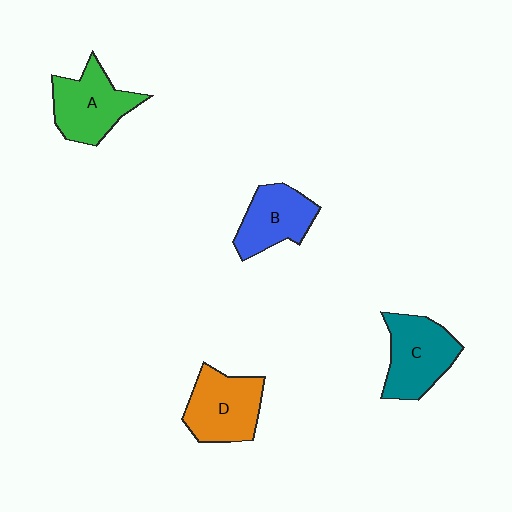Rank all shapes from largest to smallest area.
From largest to smallest: C (teal), D (orange), A (green), B (blue).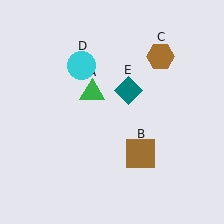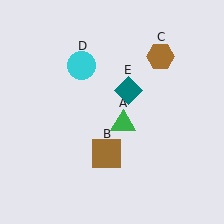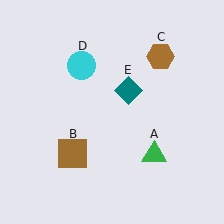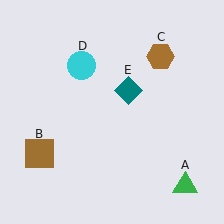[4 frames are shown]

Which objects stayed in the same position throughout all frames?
Brown hexagon (object C) and cyan circle (object D) and teal diamond (object E) remained stationary.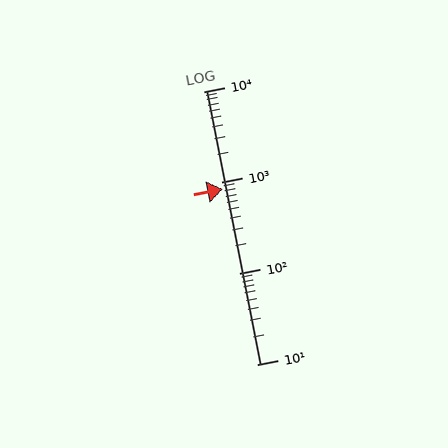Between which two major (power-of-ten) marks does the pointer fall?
The pointer is between 100 and 1000.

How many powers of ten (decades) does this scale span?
The scale spans 3 decades, from 10 to 10000.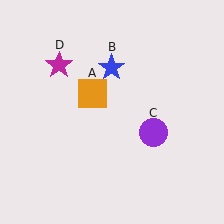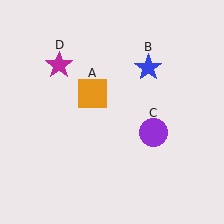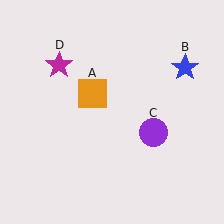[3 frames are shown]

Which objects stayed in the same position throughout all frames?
Orange square (object A) and purple circle (object C) and magenta star (object D) remained stationary.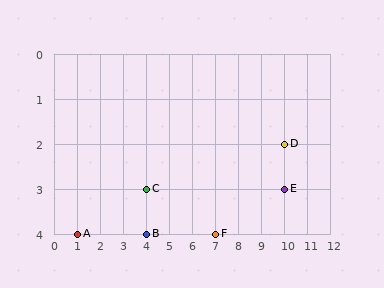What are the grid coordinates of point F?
Point F is at grid coordinates (7, 4).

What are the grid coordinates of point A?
Point A is at grid coordinates (1, 4).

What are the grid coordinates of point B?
Point B is at grid coordinates (4, 4).